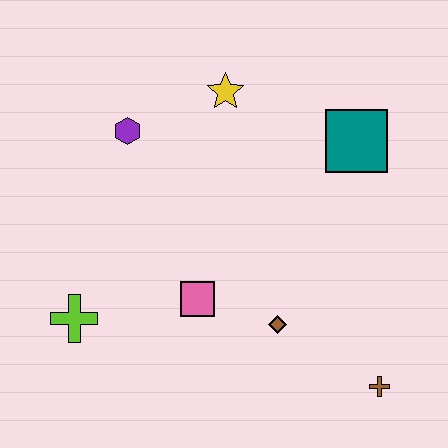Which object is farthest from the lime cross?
The teal square is farthest from the lime cross.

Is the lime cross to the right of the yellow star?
No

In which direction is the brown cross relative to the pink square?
The brown cross is to the right of the pink square.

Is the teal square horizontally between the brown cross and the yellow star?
Yes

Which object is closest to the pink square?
The brown diamond is closest to the pink square.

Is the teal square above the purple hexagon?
No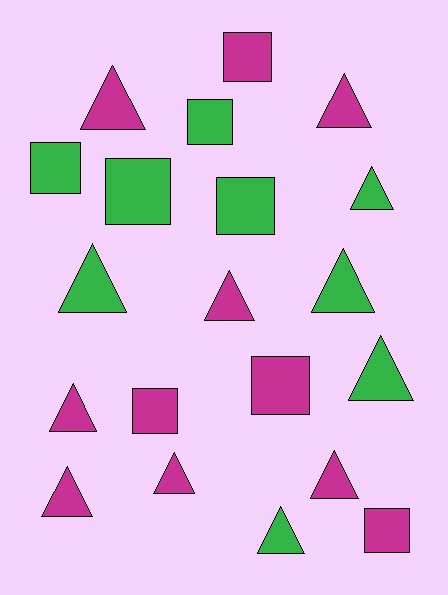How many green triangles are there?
There are 5 green triangles.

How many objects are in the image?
There are 20 objects.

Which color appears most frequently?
Magenta, with 11 objects.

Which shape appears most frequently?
Triangle, with 12 objects.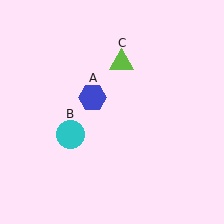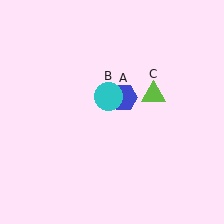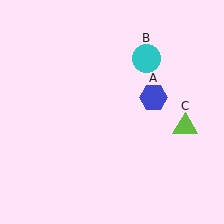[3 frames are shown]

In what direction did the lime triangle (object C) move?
The lime triangle (object C) moved down and to the right.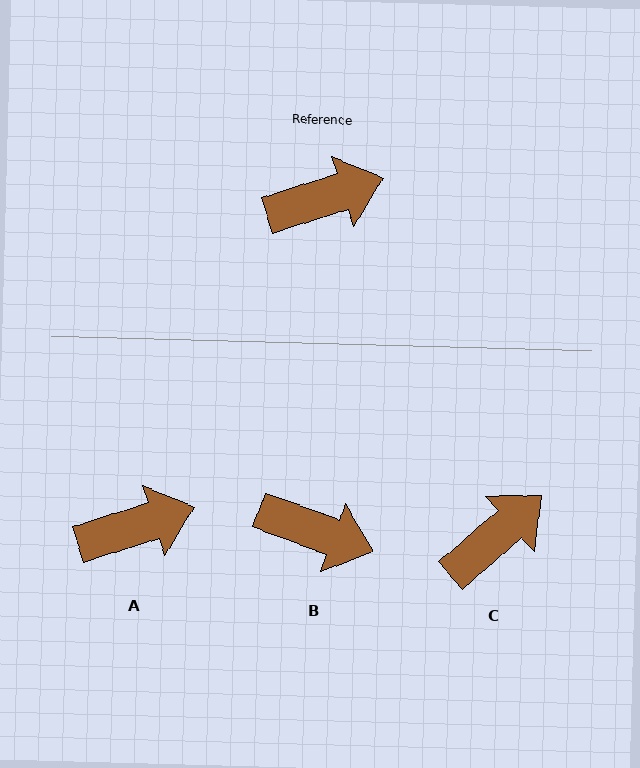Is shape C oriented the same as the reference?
No, it is off by about 23 degrees.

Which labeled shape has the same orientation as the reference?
A.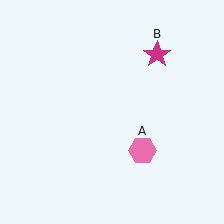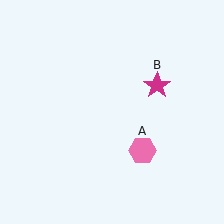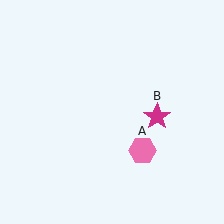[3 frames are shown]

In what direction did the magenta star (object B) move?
The magenta star (object B) moved down.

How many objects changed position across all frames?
1 object changed position: magenta star (object B).